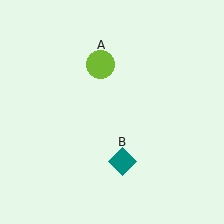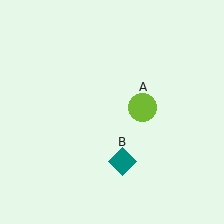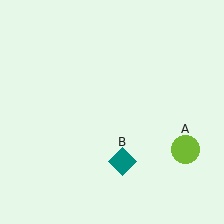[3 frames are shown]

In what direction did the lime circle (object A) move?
The lime circle (object A) moved down and to the right.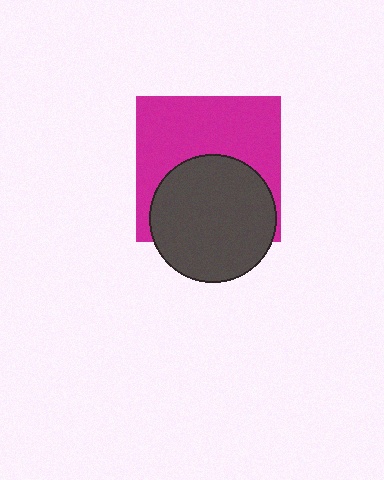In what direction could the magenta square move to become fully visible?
The magenta square could move up. That would shift it out from behind the dark gray circle entirely.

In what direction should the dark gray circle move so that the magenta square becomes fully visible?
The dark gray circle should move down. That is the shortest direction to clear the overlap and leave the magenta square fully visible.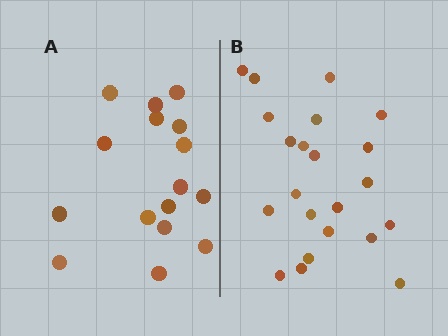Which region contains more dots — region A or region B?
Region B (the right region) has more dots.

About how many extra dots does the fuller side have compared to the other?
Region B has about 6 more dots than region A.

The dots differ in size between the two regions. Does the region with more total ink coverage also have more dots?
No. Region A has more total ink coverage because its dots are larger, but region B actually contains more individual dots. Total area can be misleading — the number of items is what matters here.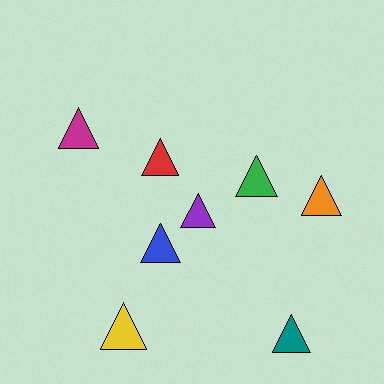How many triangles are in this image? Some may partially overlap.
There are 8 triangles.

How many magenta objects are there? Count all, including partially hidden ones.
There is 1 magenta object.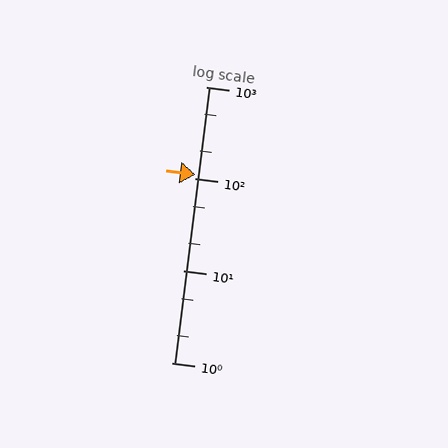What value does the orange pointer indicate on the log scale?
The pointer indicates approximately 110.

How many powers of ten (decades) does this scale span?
The scale spans 3 decades, from 1 to 1000.